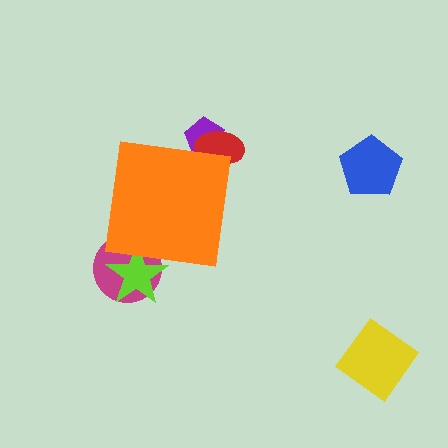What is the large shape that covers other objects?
An orange square.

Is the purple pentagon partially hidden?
Yes, the purple pentagon is partially hidden behind the orange square.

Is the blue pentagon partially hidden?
No, the blue pentagon is fully visible.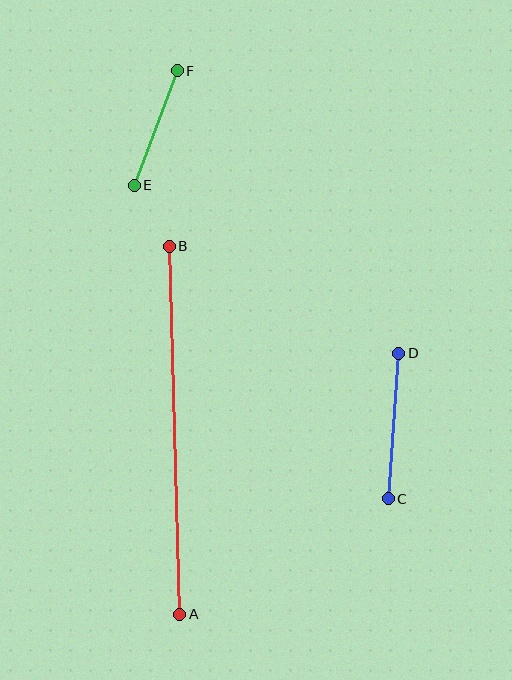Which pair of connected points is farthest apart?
Points A and B are farthest apart.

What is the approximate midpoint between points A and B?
The midpoint is at approximately (175, 430) pixels.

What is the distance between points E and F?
The distance is approximately 122 pixels.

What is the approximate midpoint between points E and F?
The midpoint is at approximately (156, 128) pixels.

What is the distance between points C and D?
The distance is approximately 146 pixels.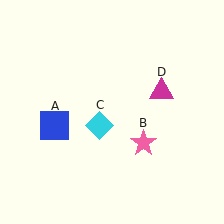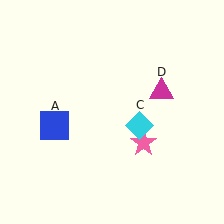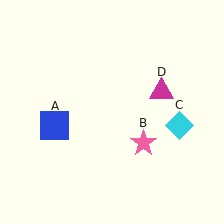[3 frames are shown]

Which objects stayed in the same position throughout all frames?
Blue square (object A) and pink star (object B) and magenta triangle (object D) remained stationary.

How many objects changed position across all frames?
1 object changed position: cyan diamond (object C).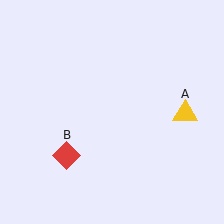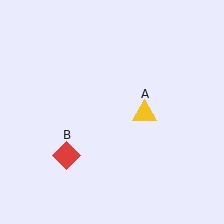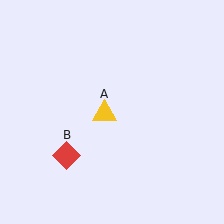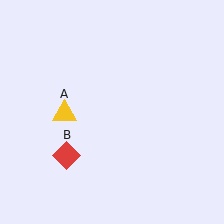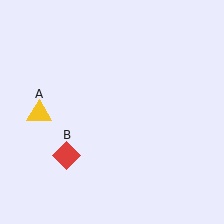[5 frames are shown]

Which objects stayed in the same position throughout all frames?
Red diamond (object B) remained stationary.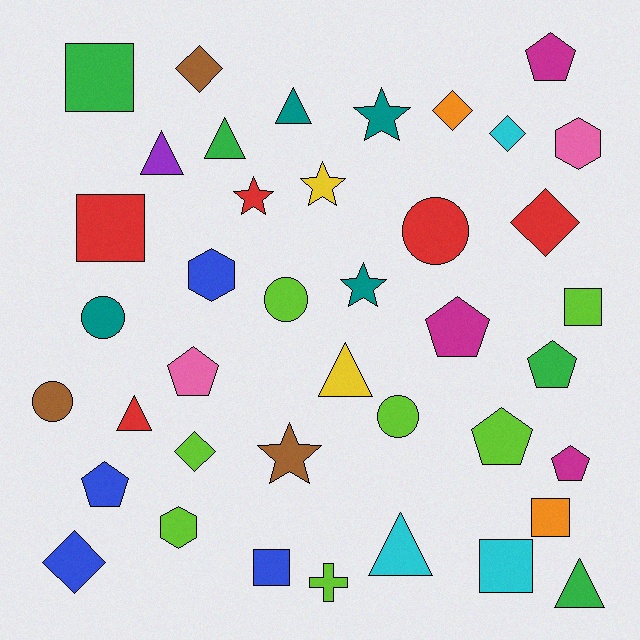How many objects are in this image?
There are 40 objects.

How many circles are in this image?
There are 5 circles.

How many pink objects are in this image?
There are 2 pink objects.